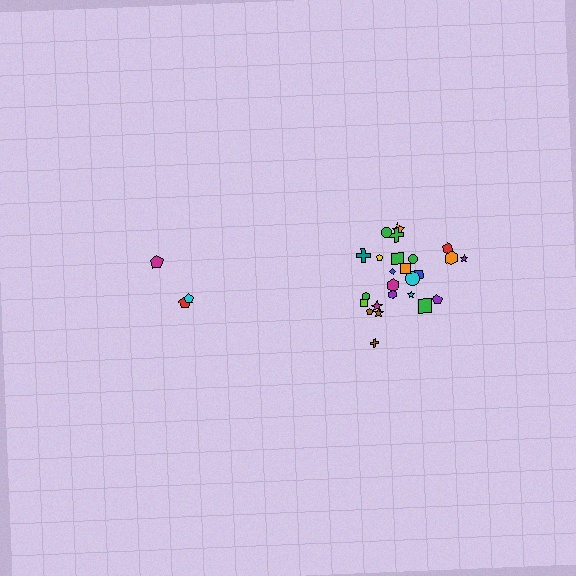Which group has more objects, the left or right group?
The right group.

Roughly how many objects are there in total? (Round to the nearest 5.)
Roughly 30 objects in total.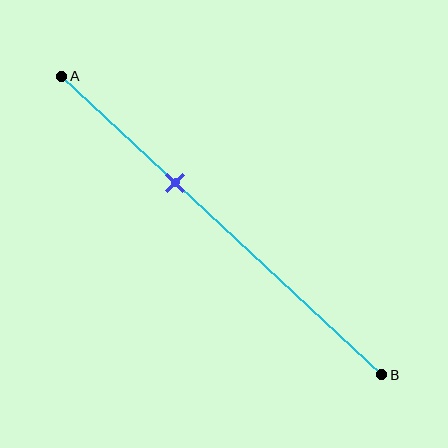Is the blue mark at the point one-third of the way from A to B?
Yes, the mark is approximately at the one-third point.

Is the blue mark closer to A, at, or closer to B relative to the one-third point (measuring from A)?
The blue mark is approximately at the one-third point of segment AB.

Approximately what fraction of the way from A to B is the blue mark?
The blue mark is approximately 35% of the way from A to B.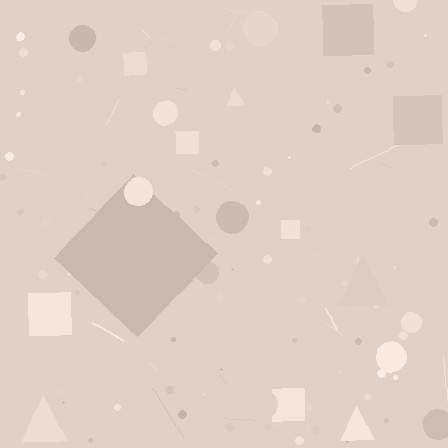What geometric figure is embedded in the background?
A diamond is embedded in the background.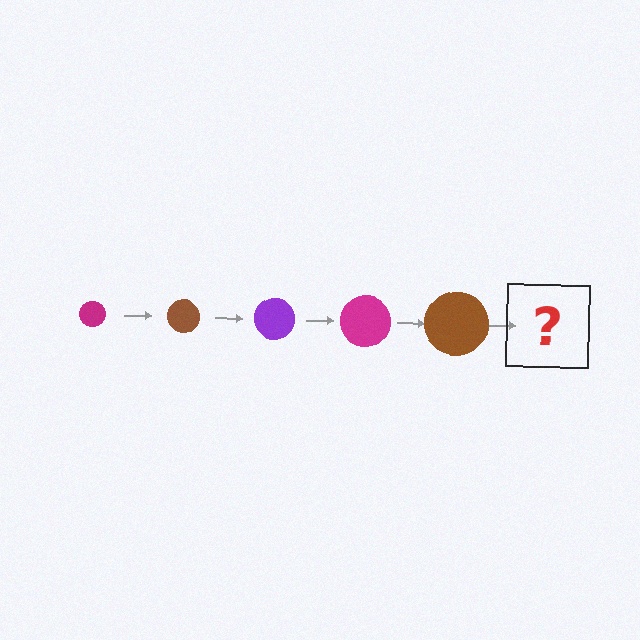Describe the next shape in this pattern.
It should be a purple circle, larger than the previous one.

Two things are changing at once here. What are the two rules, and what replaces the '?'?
The two rules are that the circle grows larger each step and the color cycles through magenta, brown, and purple. The '?' should be a purple circle, larger than the previous one.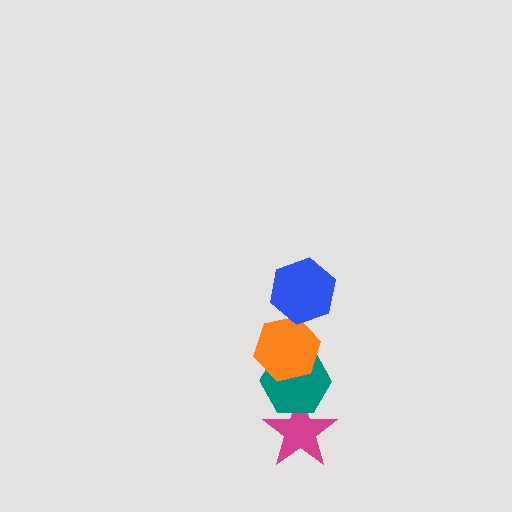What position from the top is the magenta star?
The magenta star is 4th from the top.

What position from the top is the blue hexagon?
The blue hexagon is 1st from the top.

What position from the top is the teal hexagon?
The teal hexagon is 3rd from the top.